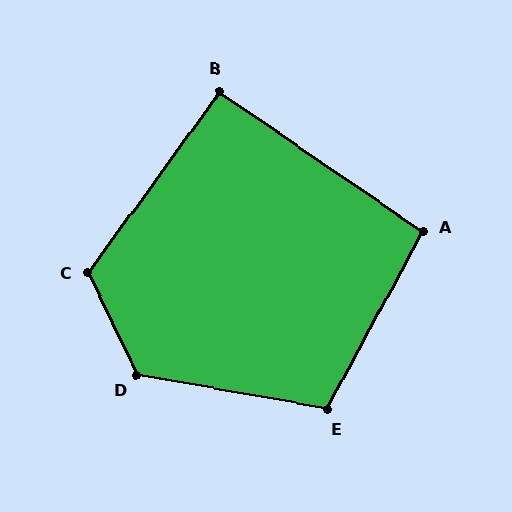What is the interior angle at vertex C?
Approximately 119 degrees (obtuse).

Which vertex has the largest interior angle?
D, at approximately 125 degrees.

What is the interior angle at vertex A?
Approximately 96 degrees (obtuse).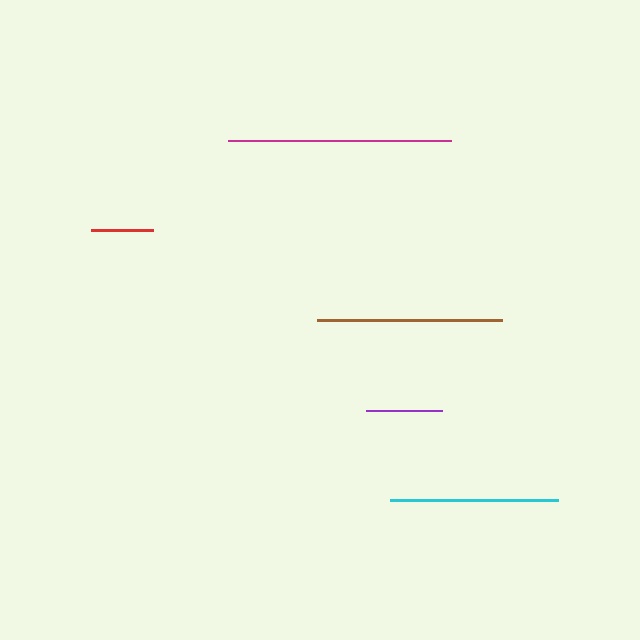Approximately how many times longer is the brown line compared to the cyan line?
The brown line is approximately 1.1 times the length of the cyan line.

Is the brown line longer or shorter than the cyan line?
The brown line is longer than the cyan line.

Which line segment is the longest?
The magenta line is the longest at approximately 224 pixels.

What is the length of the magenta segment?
The magenta segment is approximately 224 pixels long.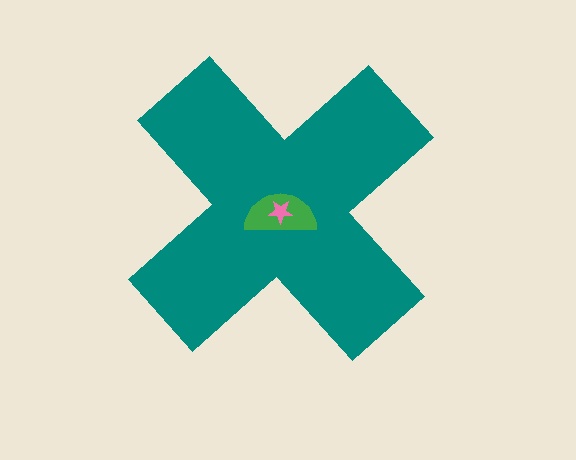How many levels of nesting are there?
3.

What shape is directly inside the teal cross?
The green semicircle.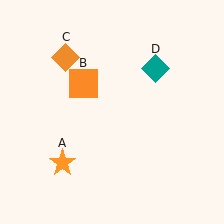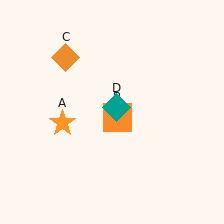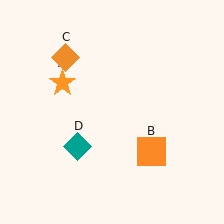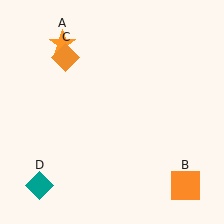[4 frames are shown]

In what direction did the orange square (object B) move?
The orange square (object B) moved down and to the right.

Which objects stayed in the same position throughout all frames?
Orange diamond (object C) remained stationary.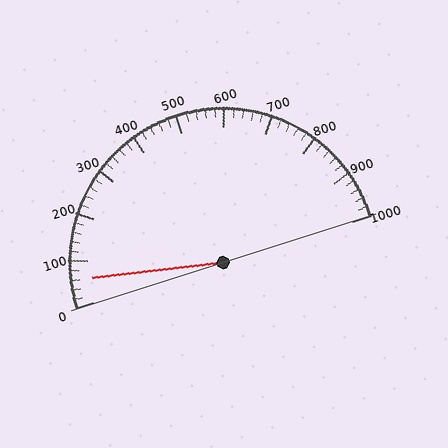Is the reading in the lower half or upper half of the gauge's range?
The reading is in the lower half of the range (0 to 1000).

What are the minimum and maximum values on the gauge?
The gauge ranges from 0 to 1000.